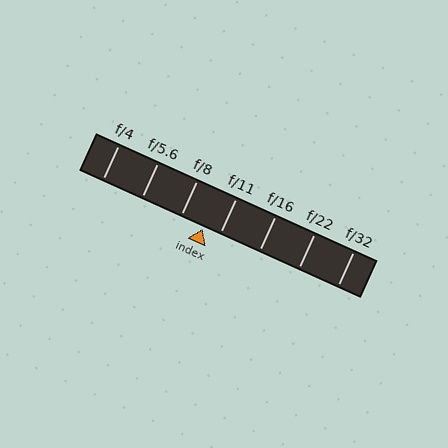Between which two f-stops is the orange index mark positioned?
The index mark is between f/8 and f/11.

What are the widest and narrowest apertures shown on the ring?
The widest aperture shown is f/4 and the narrowest is f/32.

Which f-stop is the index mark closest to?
The index mark is closest to f/11.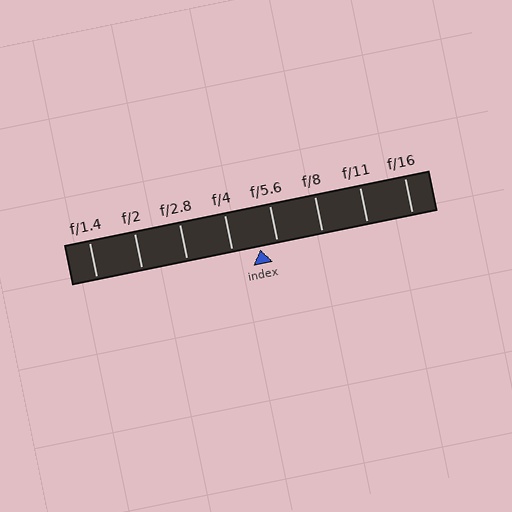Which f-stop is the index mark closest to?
The index mark is closest to f/5.6.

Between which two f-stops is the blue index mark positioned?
The index mark is between f/4 and f/5.6.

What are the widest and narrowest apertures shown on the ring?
The widest aperture shown is f/1.4 and the narrowest is f/16.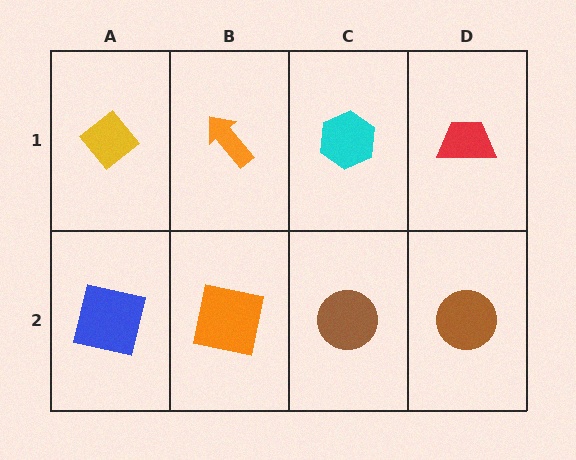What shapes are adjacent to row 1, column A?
A blue square (row 2, column A), an orange arrow (row 1, column B).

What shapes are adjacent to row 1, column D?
A brown circle (row 2, column D), a cyan hexagon (row 1, column C).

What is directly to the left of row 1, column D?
A cyan hexagon.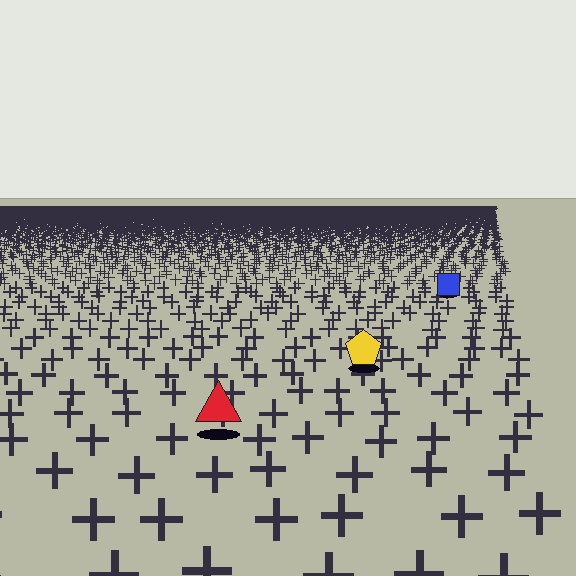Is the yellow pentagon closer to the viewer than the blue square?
Yes. The yellow pentagon is closer — you can tell from the texture gradient: the ground texture is coarser near it.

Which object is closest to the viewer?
The red triangle is closest. The texture marks near it are larger and more spread out.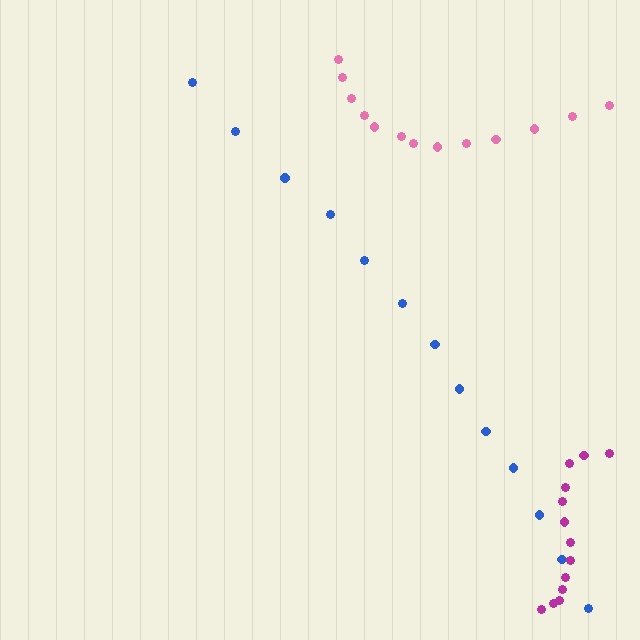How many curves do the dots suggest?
There are 3 distinct paths.